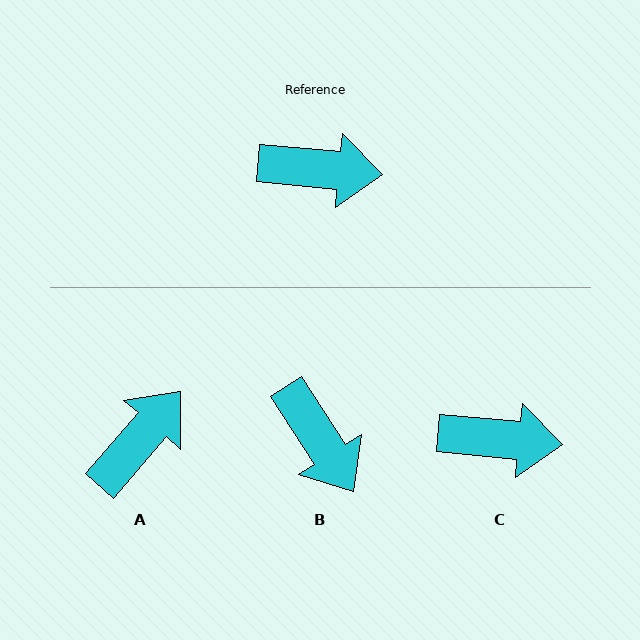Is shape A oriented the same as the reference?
No, it is off by about 54 degrees.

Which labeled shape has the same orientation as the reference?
C.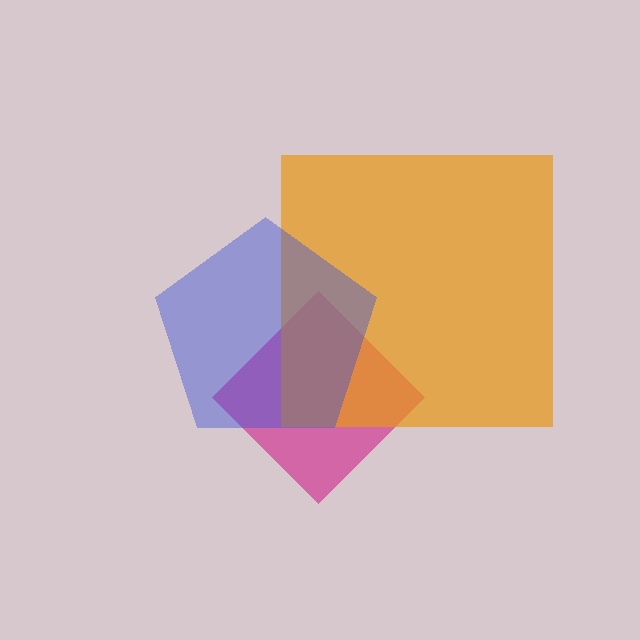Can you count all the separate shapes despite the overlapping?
Yes, there are 3 separate shapes.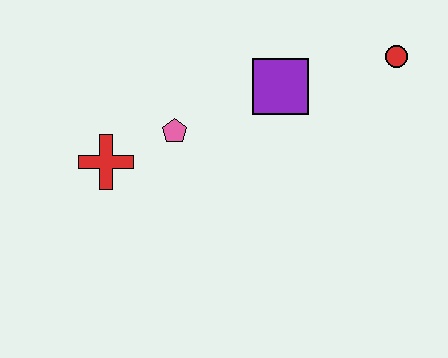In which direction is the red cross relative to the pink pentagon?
The red cross is to the left of the pink pentagon.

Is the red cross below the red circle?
Yes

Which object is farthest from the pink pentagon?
The red circle is farthest from the pink pentagon.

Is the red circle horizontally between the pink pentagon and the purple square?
No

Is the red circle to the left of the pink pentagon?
No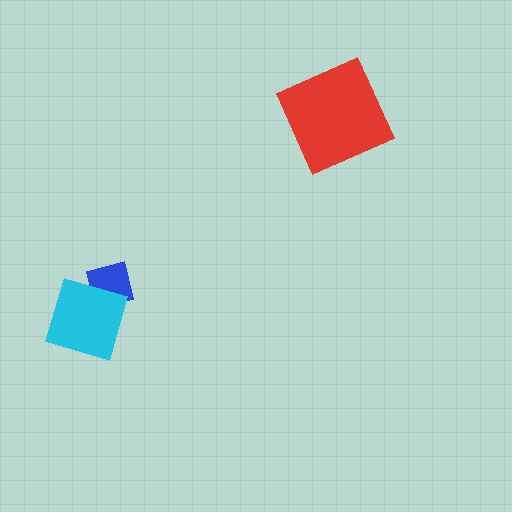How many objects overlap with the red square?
0 objects overlap with the red square.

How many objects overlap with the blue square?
1 object overlaps with the blue square.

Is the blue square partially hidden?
Yes, it is partially covered by another shape.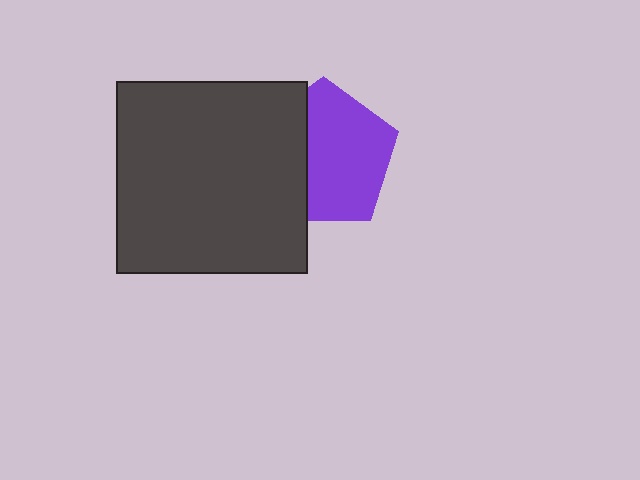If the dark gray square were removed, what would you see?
You would see the complete purple pentagon.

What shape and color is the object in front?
The object in front is a dark gray square.